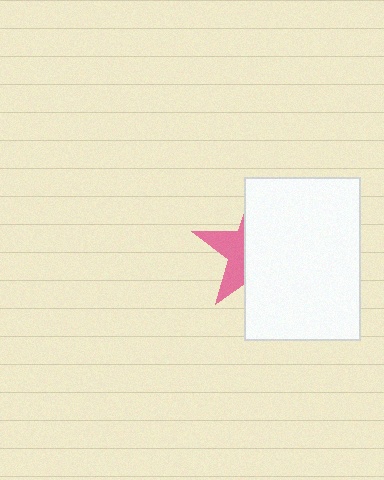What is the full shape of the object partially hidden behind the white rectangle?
The partially hidden object is a pink star.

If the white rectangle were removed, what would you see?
You would see the complete pink star.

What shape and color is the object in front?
The object in front is a white rectangle.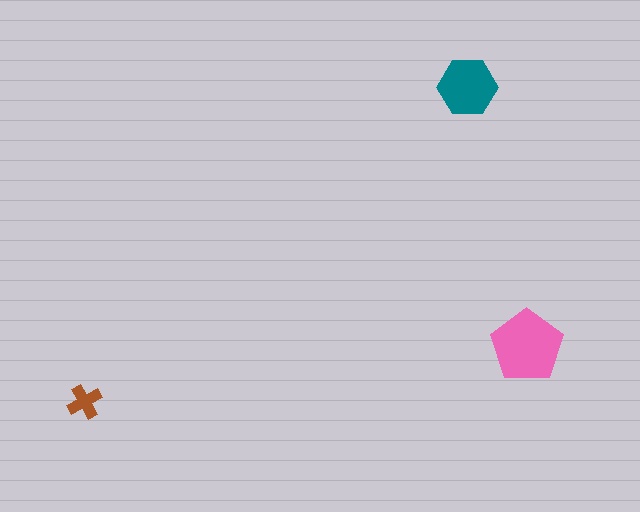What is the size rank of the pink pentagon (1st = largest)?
1st.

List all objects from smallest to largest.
The brown cross, the teal hexagon, the pink pentagon.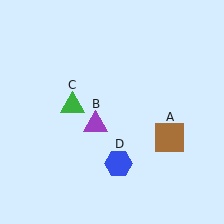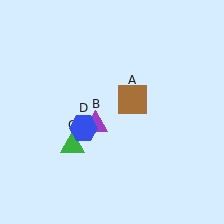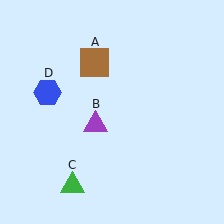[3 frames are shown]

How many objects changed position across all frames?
3 objects changed position: brown square (object A), green triangle (object C), blue hexagon (object D).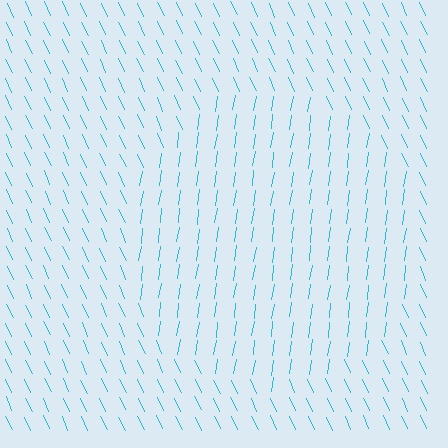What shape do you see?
I see a circle.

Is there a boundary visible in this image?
Yes, there is a texture boundary formed by a change in line orientation.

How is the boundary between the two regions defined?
The boundary is defined purely by a change in line orientation (approximately 33 degrees difference). All lines are the same color and thickness.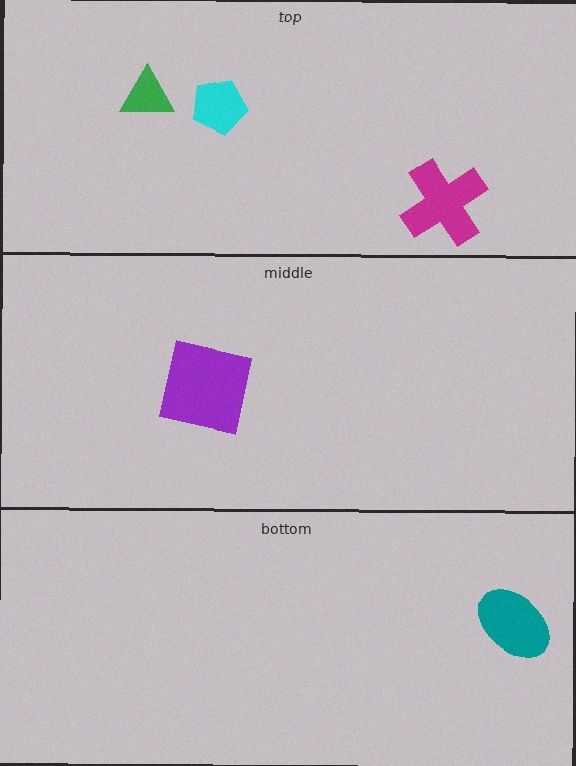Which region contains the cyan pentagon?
The top region.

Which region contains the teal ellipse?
The bottom region.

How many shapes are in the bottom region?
1.